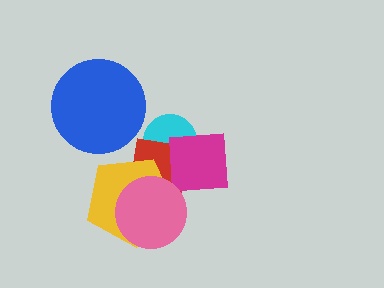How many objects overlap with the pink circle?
2 objects overlap with the pink circle.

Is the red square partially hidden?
Yes, it is partially covered by another shape.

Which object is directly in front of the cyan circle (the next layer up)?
The red square is directly in front of the cyan circle.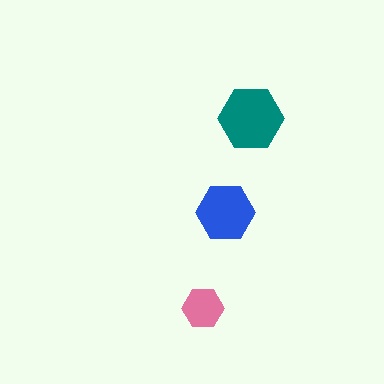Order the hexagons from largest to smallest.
the teal one, the blue one, the pink one.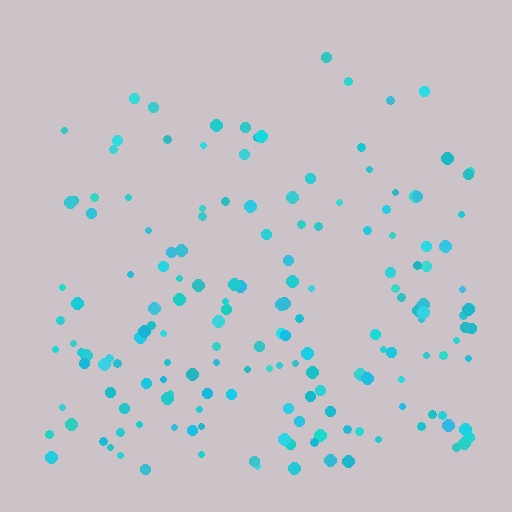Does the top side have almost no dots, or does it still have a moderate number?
Still a moderate number, just noticeably fewer than the bottom.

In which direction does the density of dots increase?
From top to bottom, with the bottom side densest.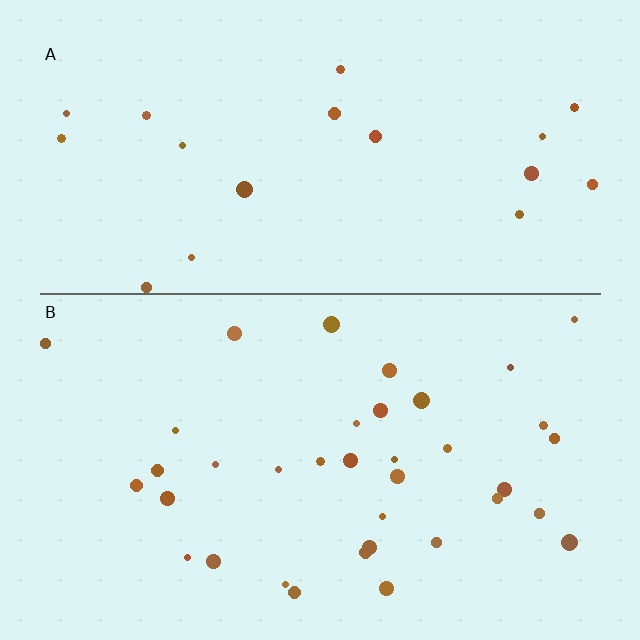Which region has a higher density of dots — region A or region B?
B (the bottom).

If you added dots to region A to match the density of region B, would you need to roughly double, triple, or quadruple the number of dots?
Approximately double.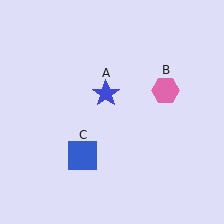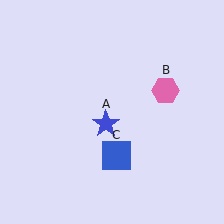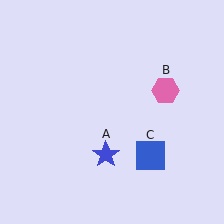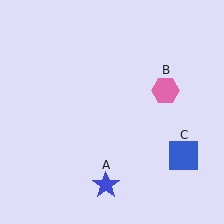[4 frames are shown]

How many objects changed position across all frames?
2 objects changed position: blue star (object A), blue square (object C).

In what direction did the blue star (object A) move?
The blue star (object A) moved down.